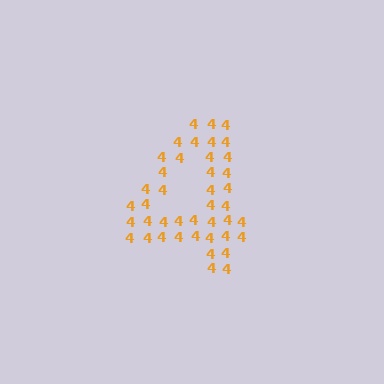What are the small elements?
The small elements are digit 4's.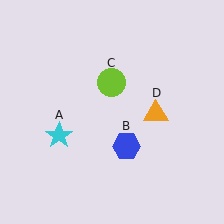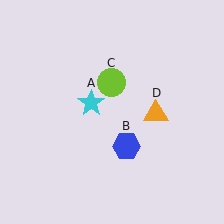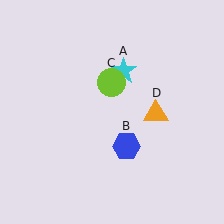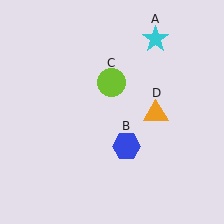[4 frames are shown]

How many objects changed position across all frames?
1 object changed position: cyan star (object A).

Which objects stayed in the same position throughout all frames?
Blue hexagon (object B) and lime circle (object C) and orange triangle (object D) remained stationary.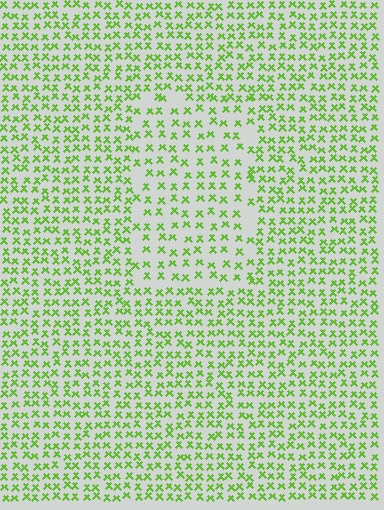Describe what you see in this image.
The image contains small lime elements arranged at two different densities. A rectangle-shaped region is visible where the elements are less densely packed than the surrounding area.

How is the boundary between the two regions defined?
The boundary is defined by a change in element density (approximately 1.6x ratio). All elements are the same color, size, and shape.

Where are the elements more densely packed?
The elements are more densely packed outside the rectangle boundary.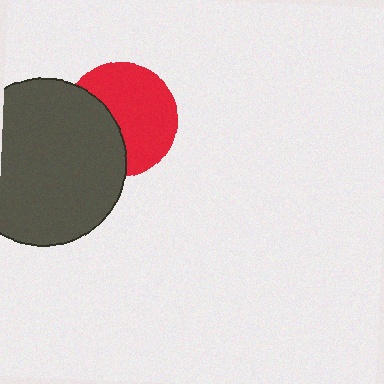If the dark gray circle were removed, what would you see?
You would see the complete red circle.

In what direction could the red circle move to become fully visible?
The red circle could move right. That would shift it out from behind the dark gray circle entirely.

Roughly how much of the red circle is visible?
About half of it is visible (roughly 62%).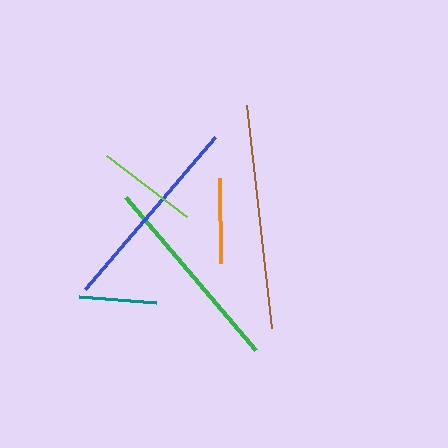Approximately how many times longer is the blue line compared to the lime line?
The blue line is approximately 2.0 times the length of the lime line.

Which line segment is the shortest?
The teal line is the shortest at approximately 77 pixels.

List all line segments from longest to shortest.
From longest to shortest: brown, green, blue, lime, orange, teal.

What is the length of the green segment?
The green segment is approximately 200 pixels long.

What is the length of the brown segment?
The brown segment is approximately 225 pixels long.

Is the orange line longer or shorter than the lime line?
The lime line is longer than the orange line.